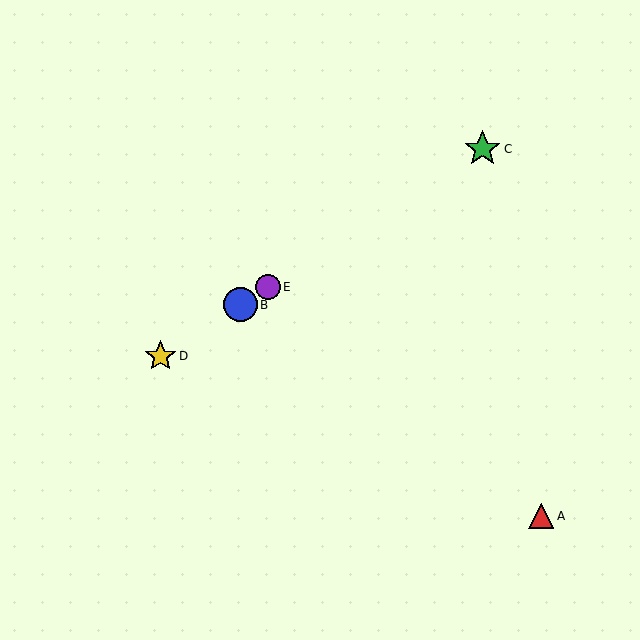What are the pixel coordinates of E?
Object E is at (268, 287).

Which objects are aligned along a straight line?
Objects B, C, D, E are aligned along a straight line.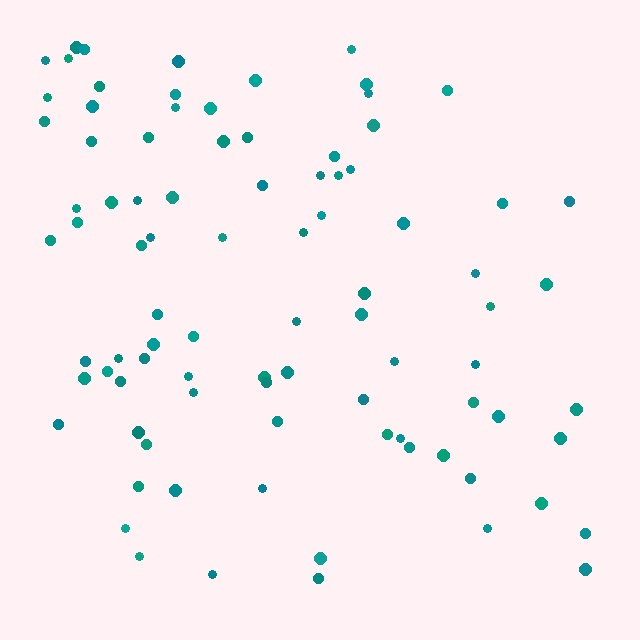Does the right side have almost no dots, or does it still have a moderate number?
Still a moderate number, just noticeably fewer than the left.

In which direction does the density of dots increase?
From right to left, with the left side densest.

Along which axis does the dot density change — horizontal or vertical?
Horizontal.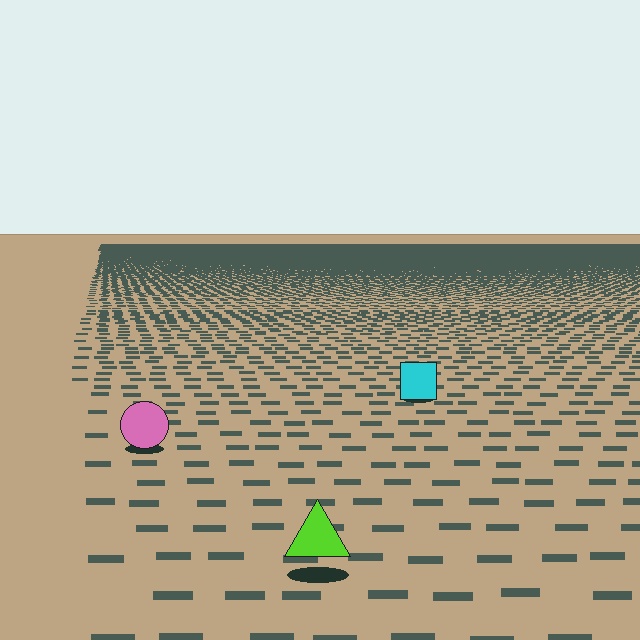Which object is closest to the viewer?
The lime triangle is closest. The texture marks near it are larger and more spread out.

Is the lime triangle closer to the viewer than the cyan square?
Yes. The lime triangle is closer — you can tell from the texture gradient: the ground texture is coarser near it.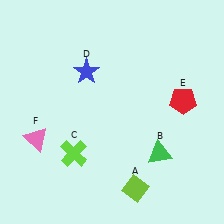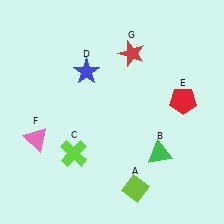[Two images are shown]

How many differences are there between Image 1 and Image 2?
There is 1 difference between the two images.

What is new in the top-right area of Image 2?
A red star (G) was added in the top-right area of Image 2.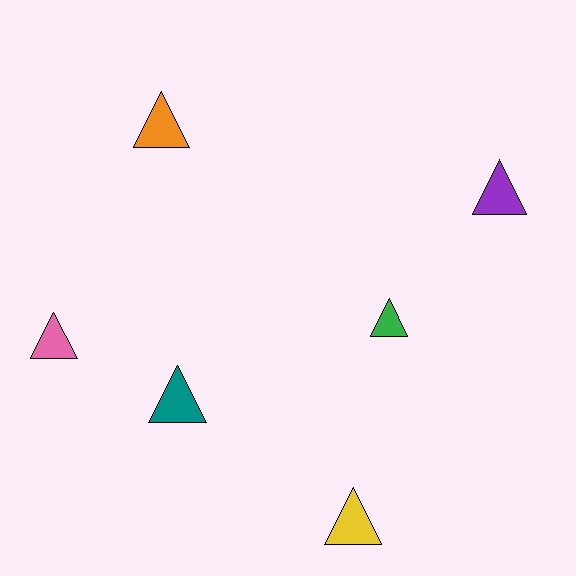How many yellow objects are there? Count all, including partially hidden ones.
There is 1 yellow object.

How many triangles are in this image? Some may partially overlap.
There are 6 triangles.